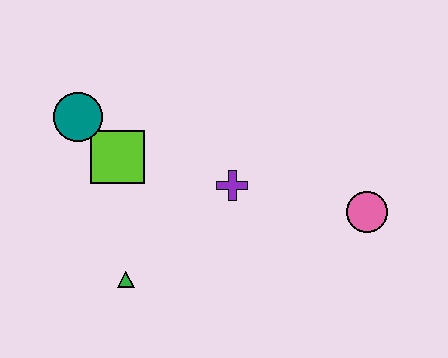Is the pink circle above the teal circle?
No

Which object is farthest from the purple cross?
The teal circle is farthest from the purple cross.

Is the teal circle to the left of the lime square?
Yes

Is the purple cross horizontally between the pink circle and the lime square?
Yes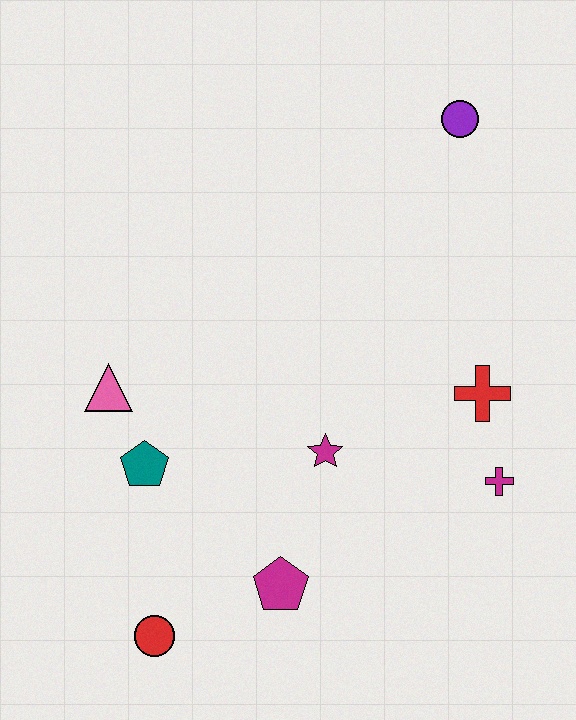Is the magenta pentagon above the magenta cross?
No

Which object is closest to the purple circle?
The red cross is closest to the purple circle.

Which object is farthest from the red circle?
The purple circle is farthest from the red circle.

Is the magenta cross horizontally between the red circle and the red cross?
No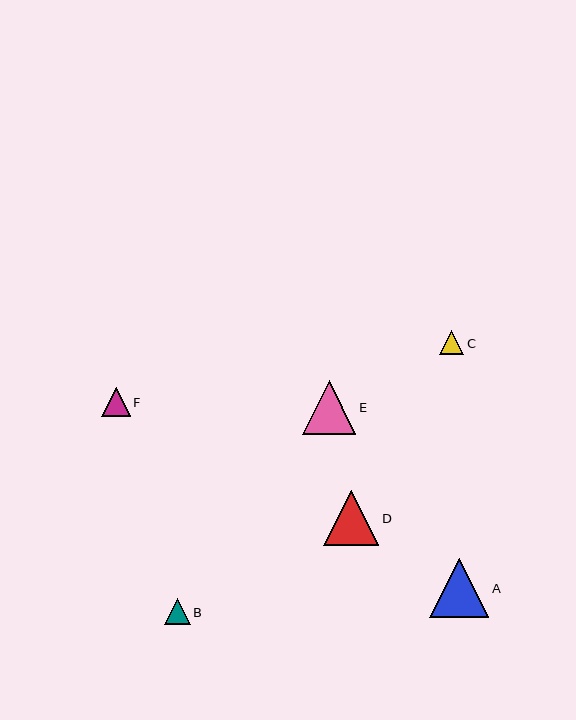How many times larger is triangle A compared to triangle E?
Triangle A is approximately 1.1 times the size of triangle E.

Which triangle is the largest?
Triangle A is the largest with a size of approximately 59 pixels.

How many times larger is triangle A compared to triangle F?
Triangle A is approximately 2.1 times the size of triangle F.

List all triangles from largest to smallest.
From largest to smallest: A, D, E, F, B, C.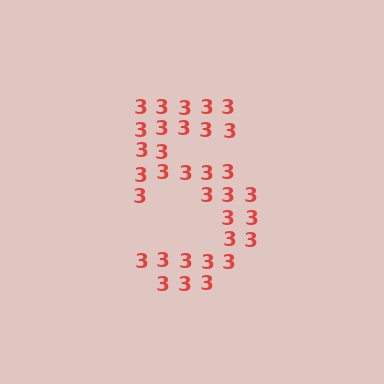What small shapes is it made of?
It is made of small digit 3's.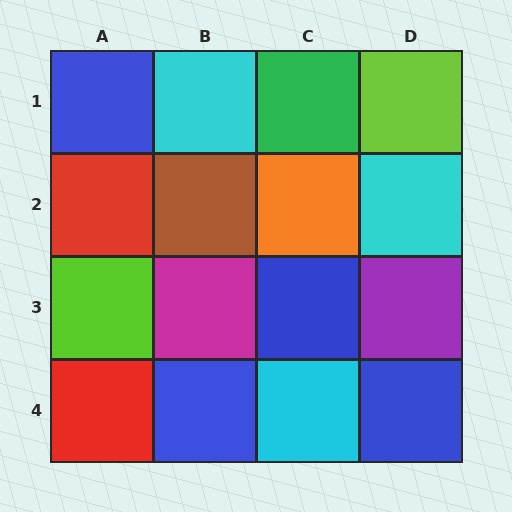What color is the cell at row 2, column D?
Cyan.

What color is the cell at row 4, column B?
Blue.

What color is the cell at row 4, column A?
Red.